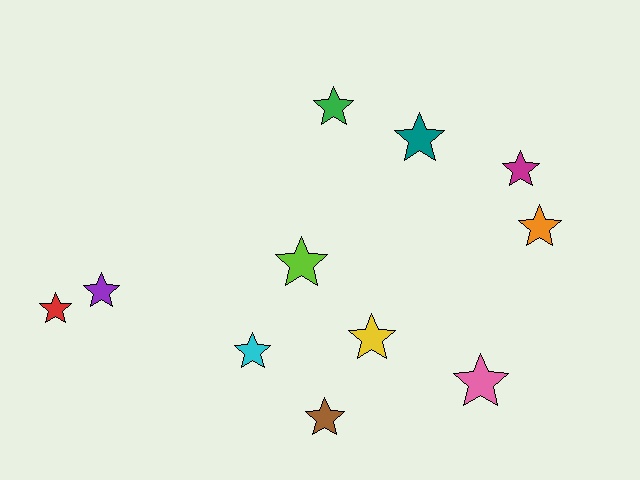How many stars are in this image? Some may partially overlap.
There are 11 stars.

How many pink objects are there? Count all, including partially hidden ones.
There is 1 pink object.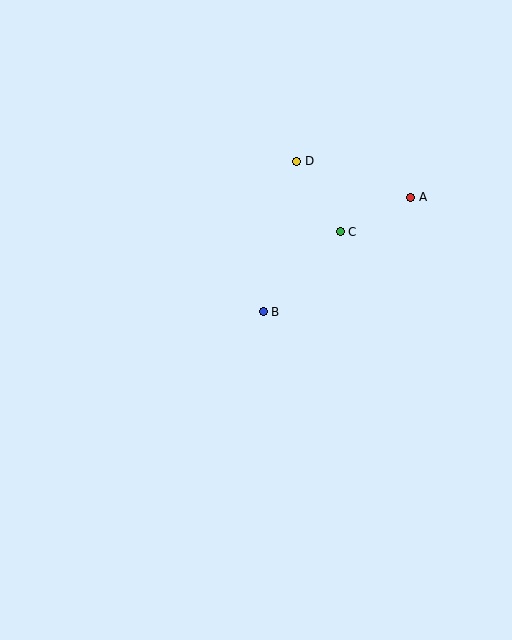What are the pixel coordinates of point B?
Point B is at (263, 312).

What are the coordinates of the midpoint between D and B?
The midpoint between D and B is at (280, 237).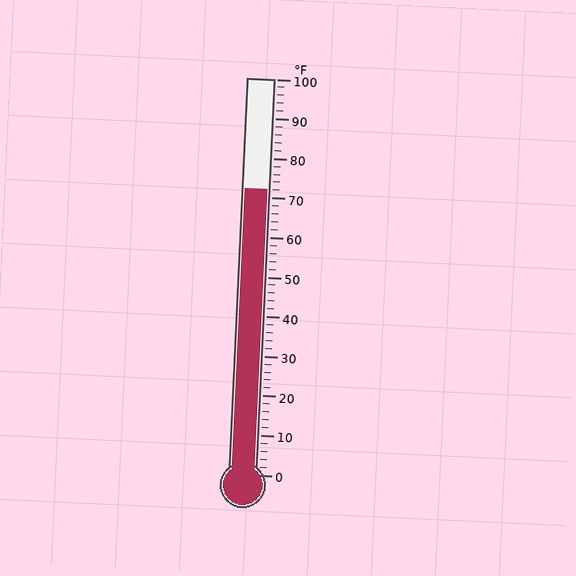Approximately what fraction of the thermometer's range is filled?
The thermometer is filled to approximately 70% of its range.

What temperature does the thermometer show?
The thermometer shows approximately 72°F.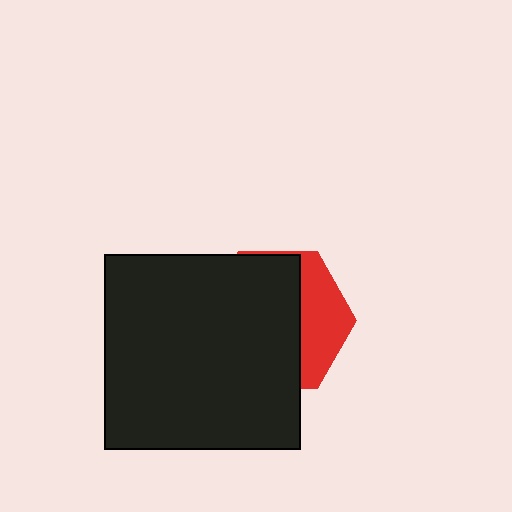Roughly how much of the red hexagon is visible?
A small part of it is visible (roughly 31%).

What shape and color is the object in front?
The object in front is a black square.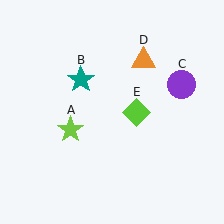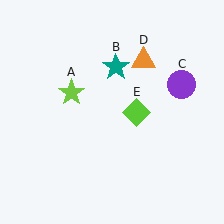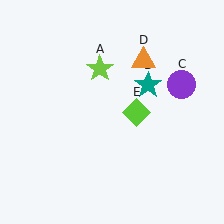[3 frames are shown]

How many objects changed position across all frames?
2 objects changed position: lime star (object A), teal star (object B).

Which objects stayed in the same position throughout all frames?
Purple circle (object C) and orange triangle (object D) and lime diamond (object E) remained stationary.